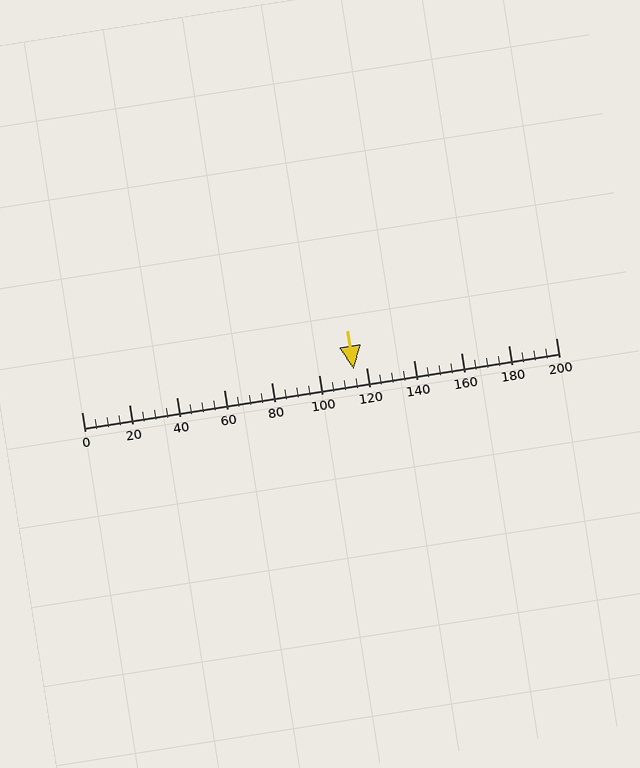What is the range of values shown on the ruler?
The ruler shows values from 0 to 200.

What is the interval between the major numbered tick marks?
The major tick marks are spaced 20 units apart.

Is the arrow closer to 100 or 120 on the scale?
The arrow is closer to 120.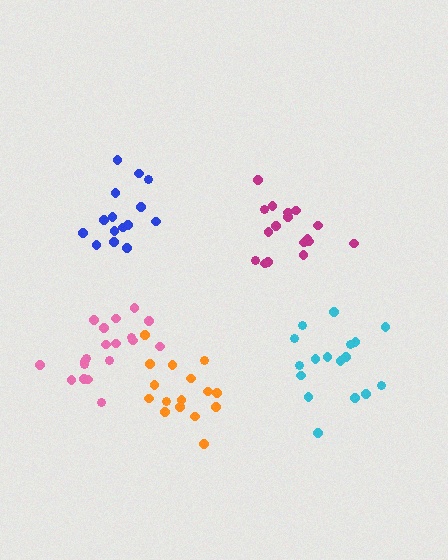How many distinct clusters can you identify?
There are 5 distinct clusters.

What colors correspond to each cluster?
The clusters are colored: magenta, pink, blue, orange, cyan.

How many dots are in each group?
Group 1: 17 dots, Group 2: 19 dots, Group 3: 15 dots, Group 4: 16 dots, Group 5: 17 dots (84 total).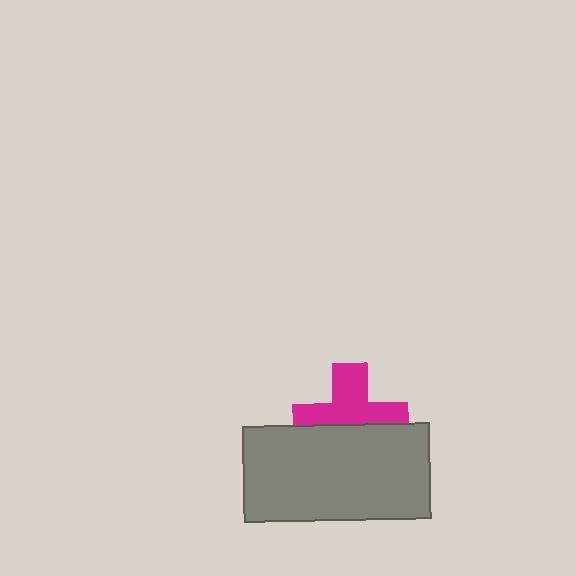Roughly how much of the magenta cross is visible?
About half of it is visible (roughly 57%).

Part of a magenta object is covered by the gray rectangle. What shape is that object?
It is a cross.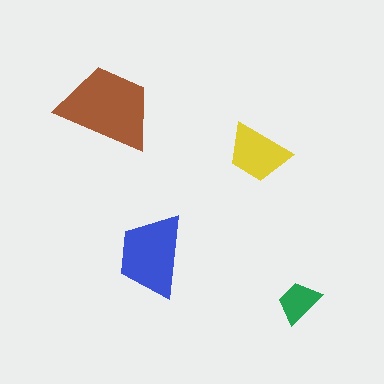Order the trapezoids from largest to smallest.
the brown one, the blue one, the yellow one, the green one.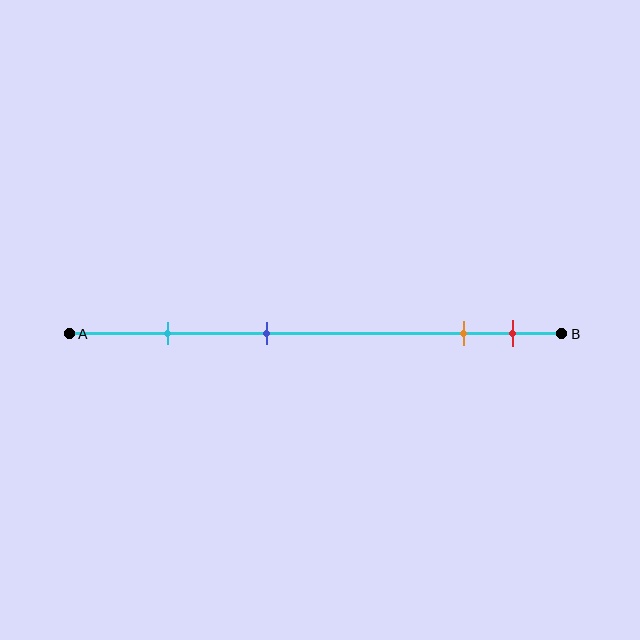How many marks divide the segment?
There are 4 marks dividing the segment.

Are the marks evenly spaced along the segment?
No, the marks are not evenly spaced.